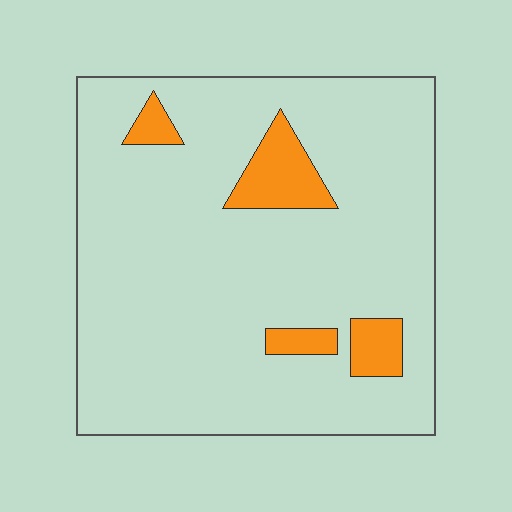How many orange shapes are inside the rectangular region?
4.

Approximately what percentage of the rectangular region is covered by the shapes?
Approximately 10%.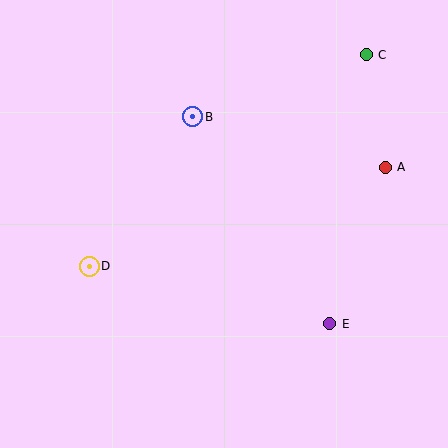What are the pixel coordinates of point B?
Point B is at (193, 117).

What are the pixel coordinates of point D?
Point D is at (89, 266).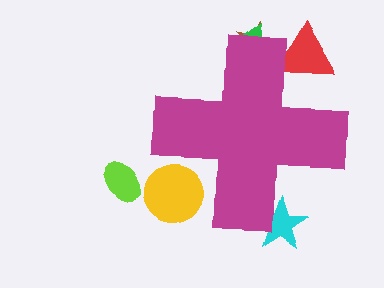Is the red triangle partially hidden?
Yes, the red triangle is partially hidden behind the magenta cross.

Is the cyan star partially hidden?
Yes, the cyan star is partially hidden behind the magenta cross.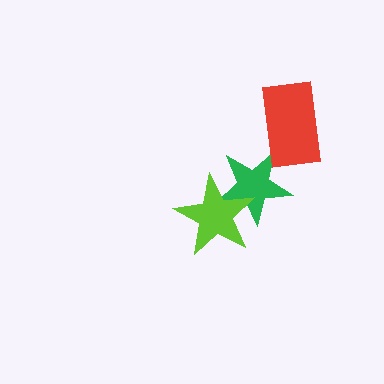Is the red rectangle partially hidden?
No, no other shape covers it.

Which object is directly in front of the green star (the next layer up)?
The red rectangle is directly in front of the green star.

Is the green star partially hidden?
Yes, it is partially covered by another shape.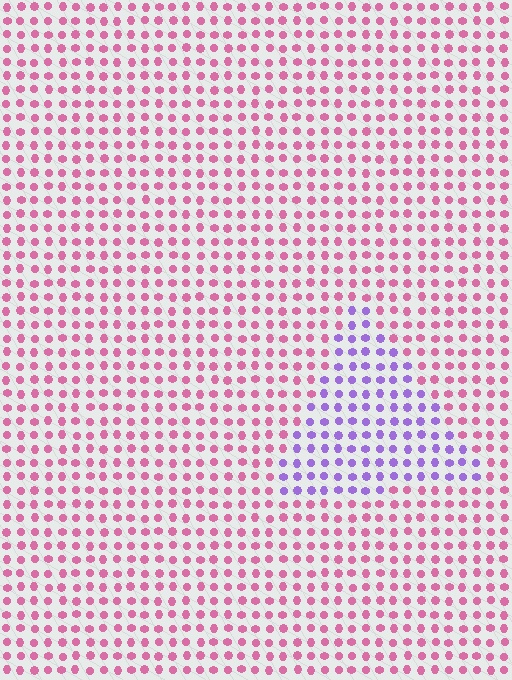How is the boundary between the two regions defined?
The boundary is defined purely by a slight shift in hue (about 61 degrees). Spacing, size, and orientation are identical on both sides.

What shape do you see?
I see a triangle.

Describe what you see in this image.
The image is filled with small pink elements in a uniform arrangement. A triangle-shaped region is visible where the elements are tinted to a slightly different hue, forming a subtle color boundary.